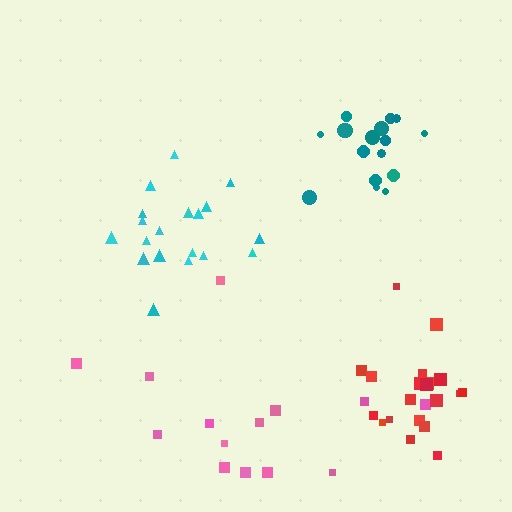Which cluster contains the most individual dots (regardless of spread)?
Red (20).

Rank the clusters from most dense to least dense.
teal, cyan, red, pink.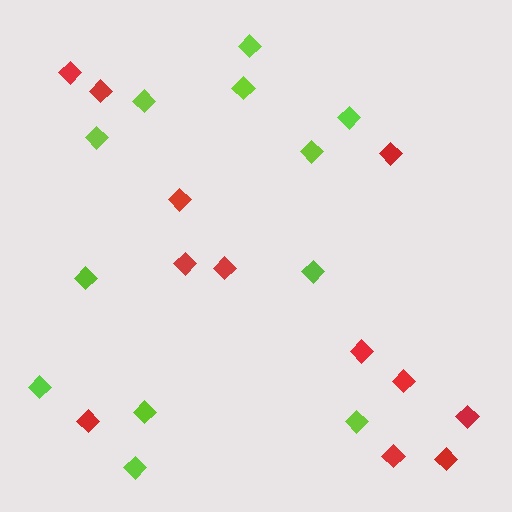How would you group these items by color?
There are 2 groups: one group of red diamonds (12) and one group of lime diamonds (12).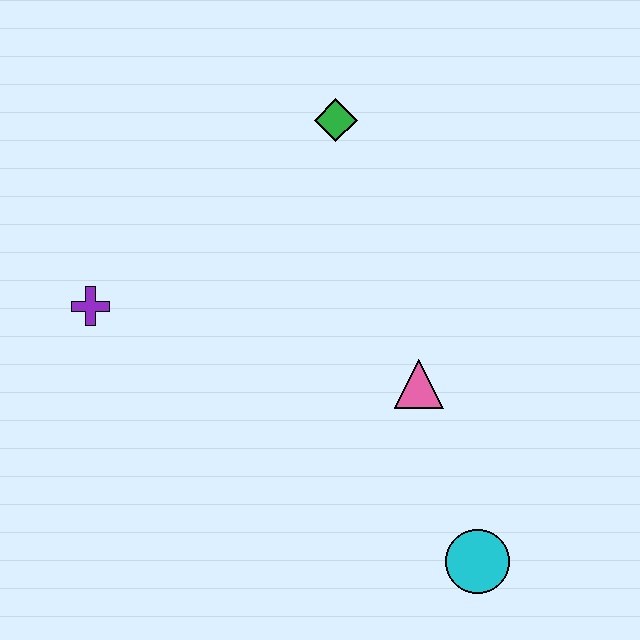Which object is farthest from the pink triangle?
The purple cross is farthest from the pink triangle.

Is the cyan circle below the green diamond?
Yes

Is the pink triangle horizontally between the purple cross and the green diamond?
No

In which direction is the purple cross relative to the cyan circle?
The purple cross is to the left of the cyan circle.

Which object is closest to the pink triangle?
The cyan circle is closest to the pink triangle.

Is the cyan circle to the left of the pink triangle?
No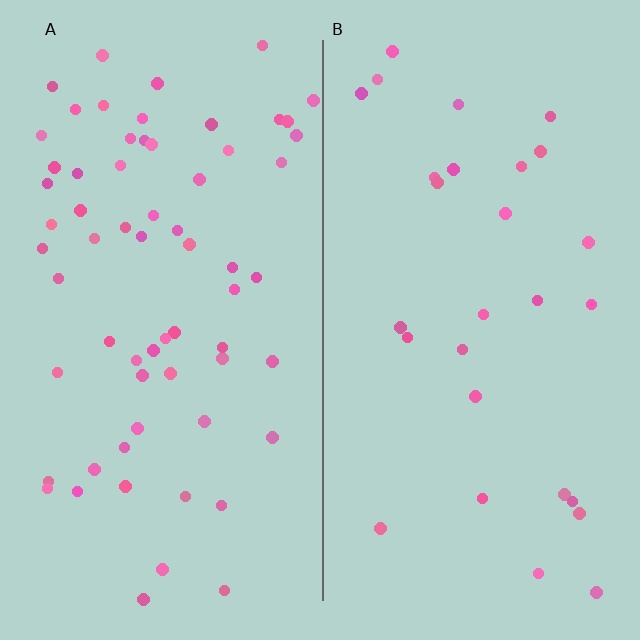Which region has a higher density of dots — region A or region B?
A (the left).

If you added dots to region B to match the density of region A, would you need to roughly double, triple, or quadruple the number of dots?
Approximately double.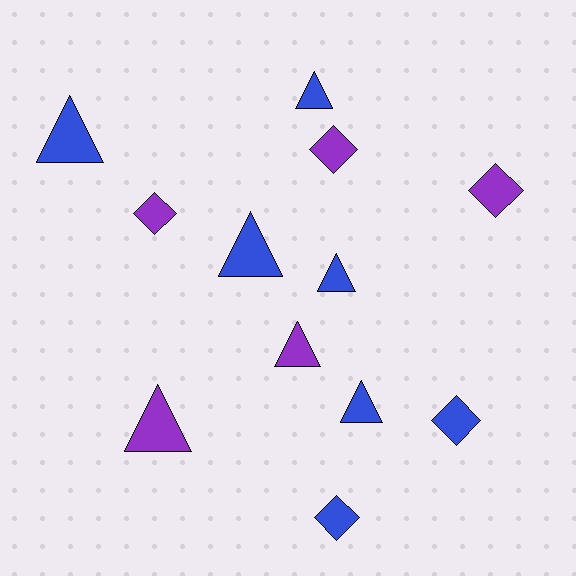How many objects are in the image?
There are 12 objects.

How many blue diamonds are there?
There are 2 blue diamonds.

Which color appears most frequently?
Blue, with 7 objects.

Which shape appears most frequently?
Triangle, with 7 objects.